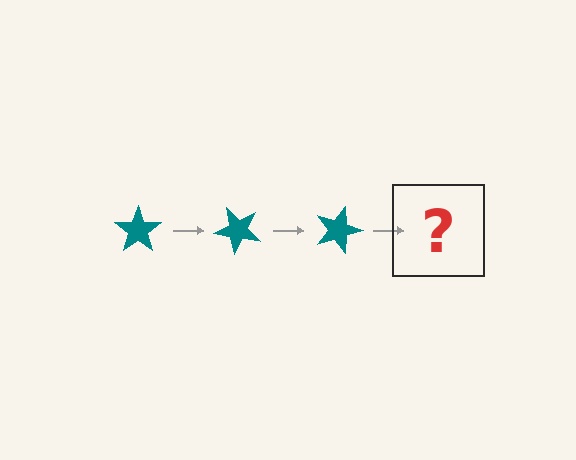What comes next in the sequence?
The next element should be a teal star rotated 135 degrees.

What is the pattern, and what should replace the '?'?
The pattern is that the star rotates 45 degrees each step. The '?' should be a teal star rotated 135 degrees.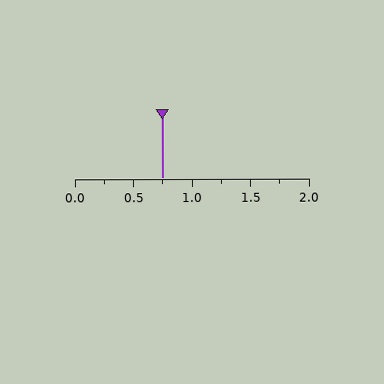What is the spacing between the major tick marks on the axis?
The major ticks are spaced 0.5 apart.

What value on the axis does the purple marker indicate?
The marker indicates approximately 0.75.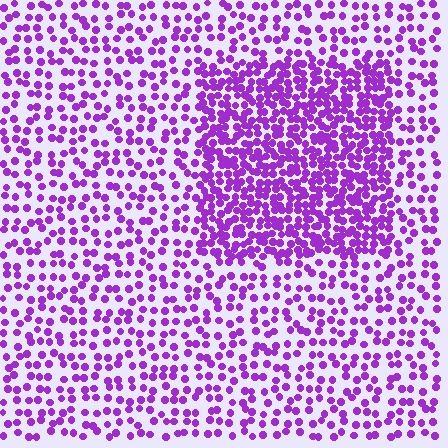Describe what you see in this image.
The image contains small purple elements arranged at two different densities. A rectangle-shaped region is visible where the elements are more densely packed than the surrounding area.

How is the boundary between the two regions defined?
The boundary is defined by a change in element density (approximately 2.1x ratio). All elements are the same color, size, and shape.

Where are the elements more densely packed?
The elements are more densely packed inside the rectangle boundary.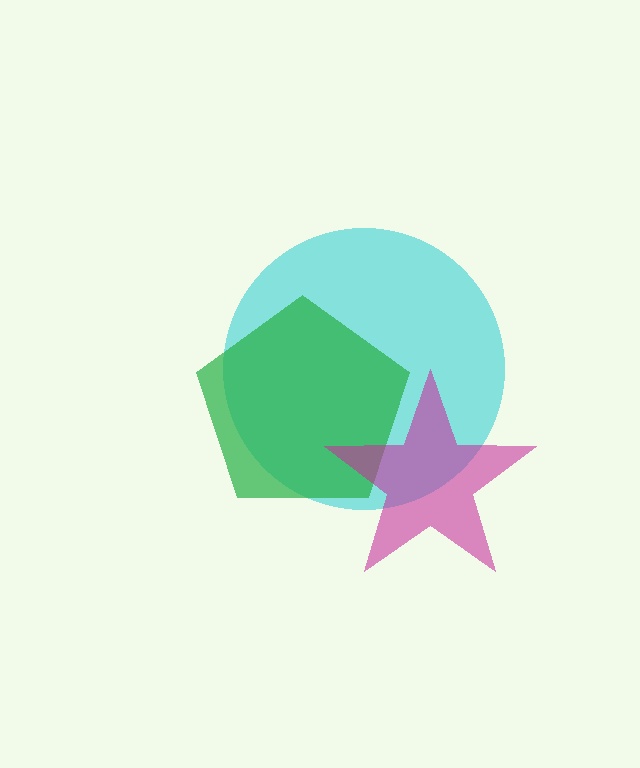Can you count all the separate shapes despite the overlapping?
Yes, there are 3 separate shapes.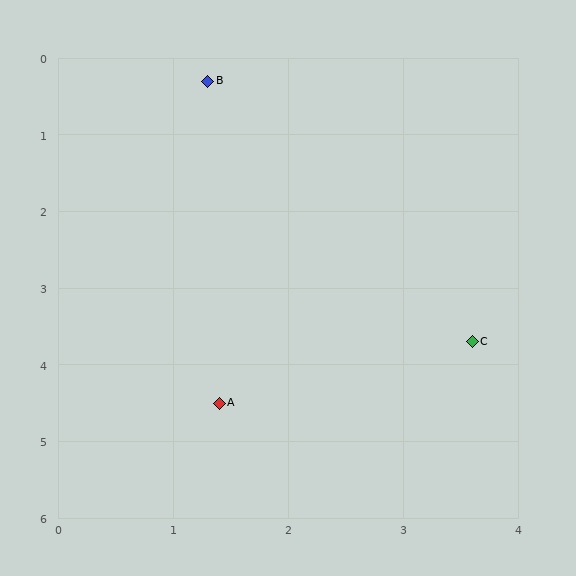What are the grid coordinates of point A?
Point A is at approximately (1.4, 4.5).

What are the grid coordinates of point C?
Point C is at approximately (3.6, 3.7).